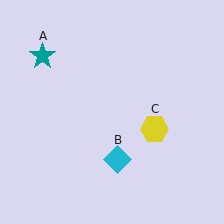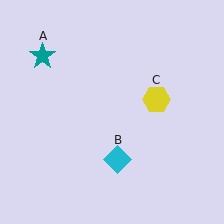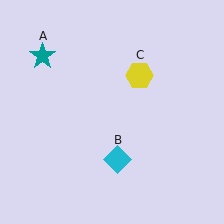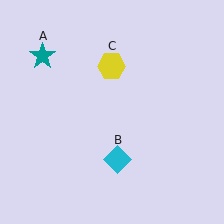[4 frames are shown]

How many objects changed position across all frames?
1 object changed position: yellow hexagon (object C).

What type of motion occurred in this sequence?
The yellow hexagon (object C) rotated counterclockwise around the center of the scene.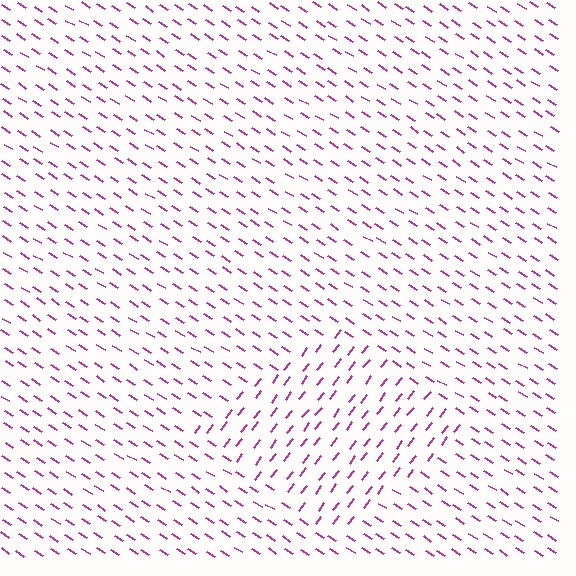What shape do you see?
I see a diamond.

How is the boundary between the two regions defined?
The boundary is defined purely by a change in line orientation (approximately 84 degrees difference). All lines are the same color and thickness.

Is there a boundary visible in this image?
Yes, there is a texture boundary formed by a change in line orientation.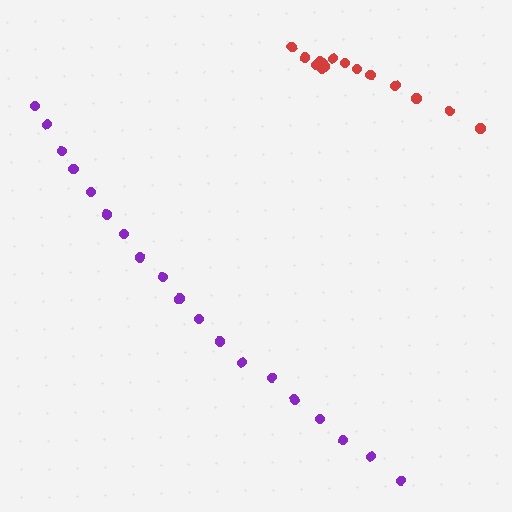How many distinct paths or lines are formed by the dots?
There are 2 distinct paths.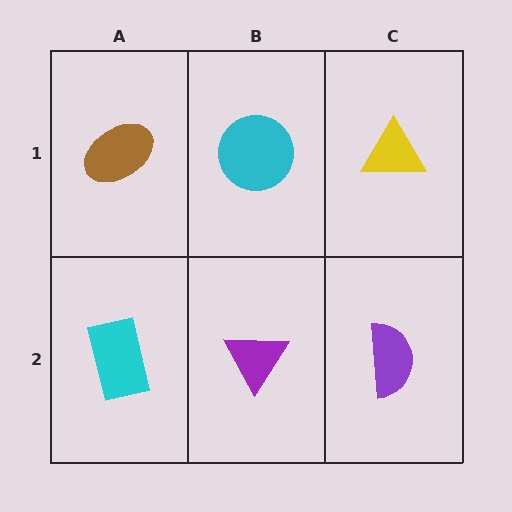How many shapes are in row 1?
3 shapes.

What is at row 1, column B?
A cyan circle.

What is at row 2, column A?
A cyan rectangle.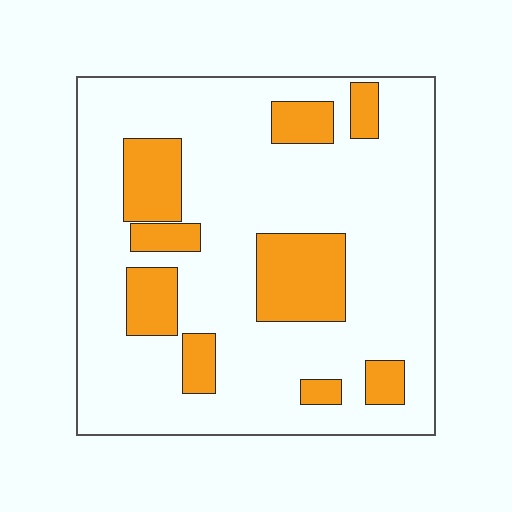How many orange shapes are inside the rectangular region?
9.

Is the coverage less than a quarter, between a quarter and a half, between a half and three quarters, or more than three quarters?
Less than a quarter.